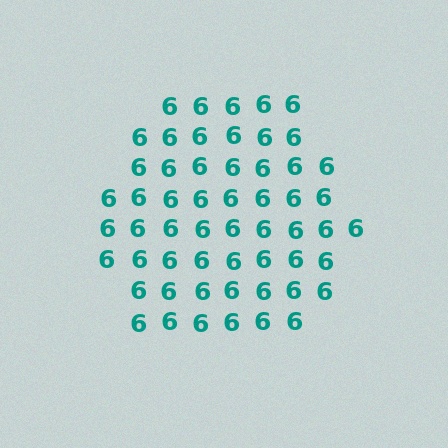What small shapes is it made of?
It is made of small digit 6's.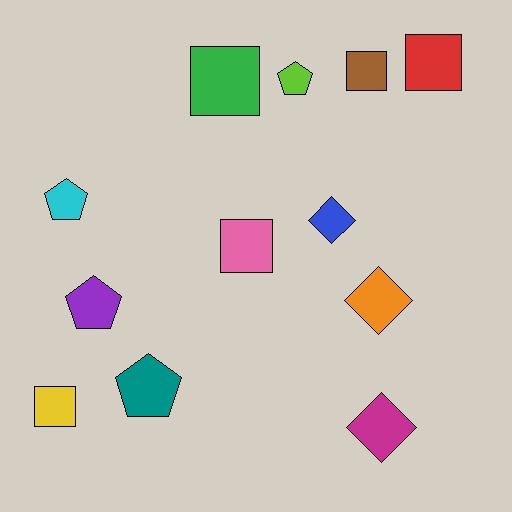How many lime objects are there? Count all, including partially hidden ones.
There is 1 lime object.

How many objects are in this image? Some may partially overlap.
There are 12 objects.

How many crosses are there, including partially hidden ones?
There are no crosses.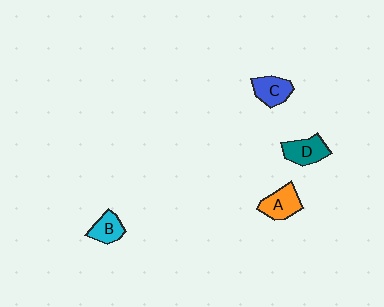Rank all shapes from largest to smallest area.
From largest to smallest: A (orange), D (teal), C (blue), B (cyan).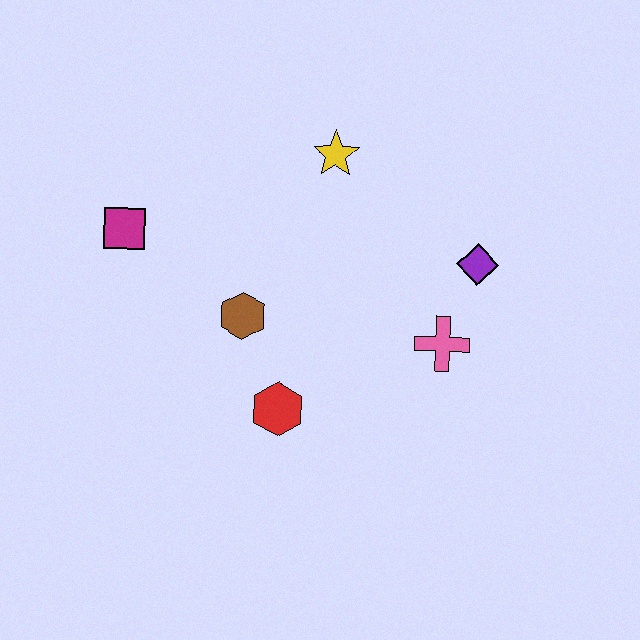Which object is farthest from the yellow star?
The red hexagon is farthest from the yellow star.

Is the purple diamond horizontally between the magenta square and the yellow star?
No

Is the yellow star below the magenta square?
No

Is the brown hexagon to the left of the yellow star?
Yes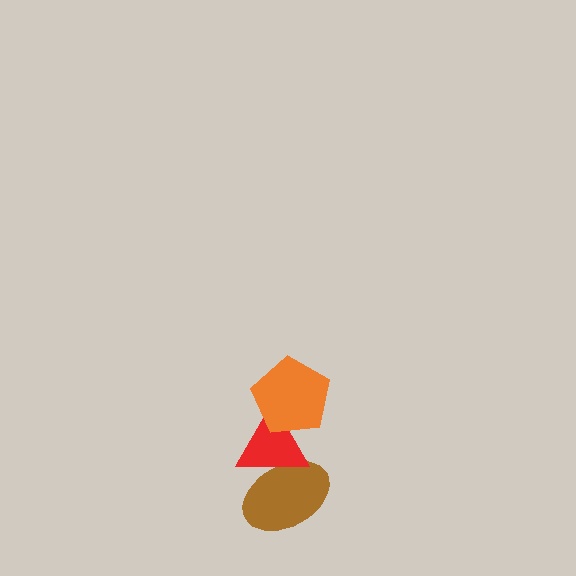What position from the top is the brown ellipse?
The brown ellipse is 3rd from the top.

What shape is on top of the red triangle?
The orange pentagon is on top of the red triangle.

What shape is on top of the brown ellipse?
The red triangle is on top of the brown ellipse.